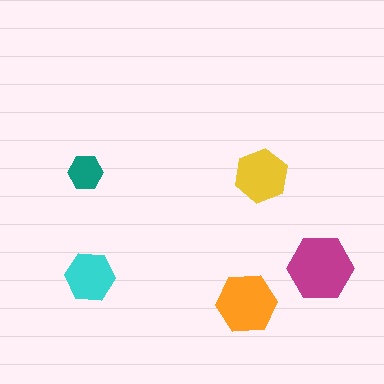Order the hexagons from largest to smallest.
the magenta one, the orange one, the yellow one, the cyan one, the teal one.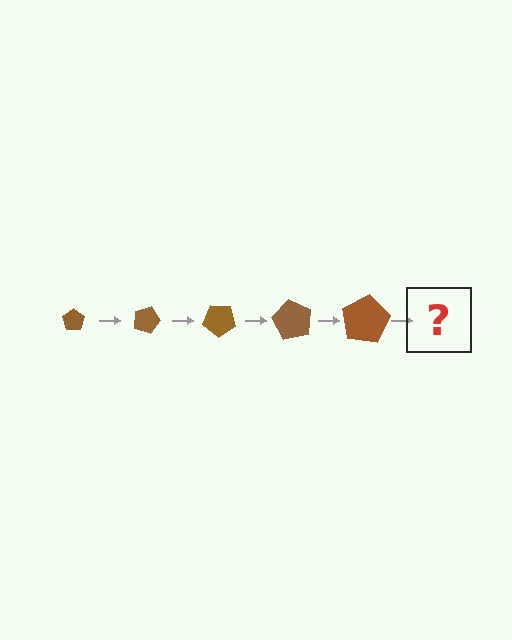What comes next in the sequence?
The next element should be a pentagon, larger than the previous one and rotated 100 degrees from the start.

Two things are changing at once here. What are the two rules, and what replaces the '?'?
The two rules are that the pentagon grows larger each step and it rotates 20 degrees each step. The '?' should be a pentagon, larger than the previous one and rotated 100 degrees from the start.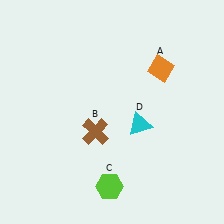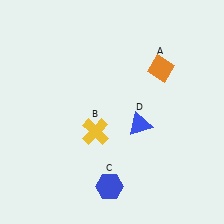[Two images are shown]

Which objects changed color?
B changed from brown to yellow. C changed from lime to blue. D changed from cyan to blue.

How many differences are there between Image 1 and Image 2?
There are 3 differences between the two images.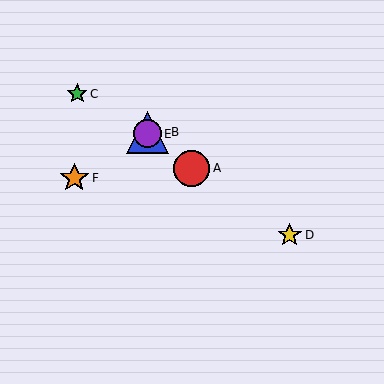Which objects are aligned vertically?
Objects B, E are aligned vertically.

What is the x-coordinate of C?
Object C is at x≈77.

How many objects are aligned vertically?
2 objects (B, E) are aligned vertically.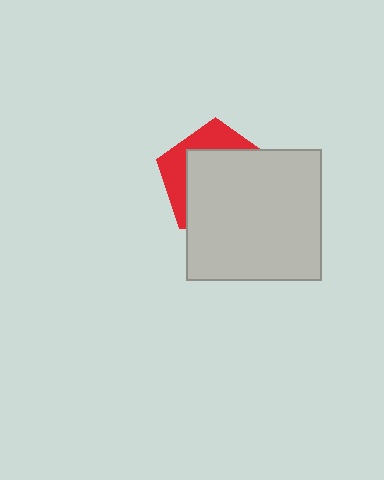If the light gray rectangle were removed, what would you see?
You would see the complete red pentagon.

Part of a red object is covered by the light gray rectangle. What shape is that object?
It is a pentagon.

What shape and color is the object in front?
The object in front is a light gray rectangle.